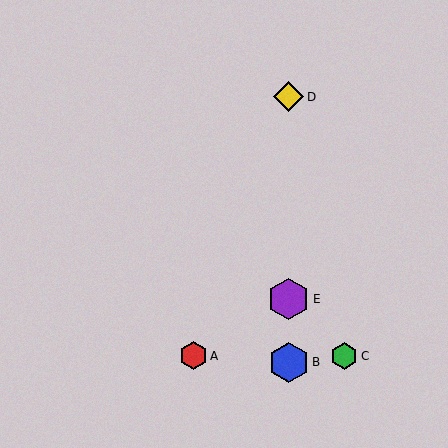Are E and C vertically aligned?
No, E is at x≈289 and C is at x≈344.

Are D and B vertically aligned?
Yes, both are at x≈289.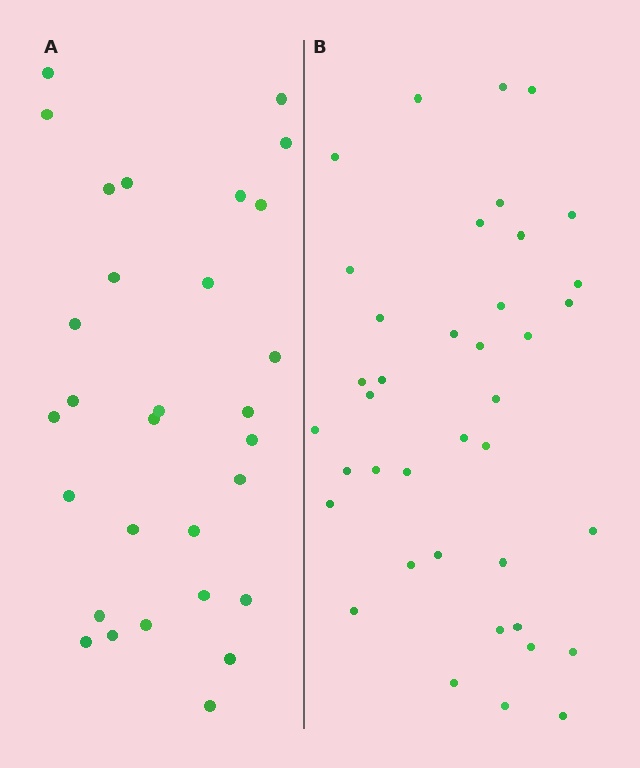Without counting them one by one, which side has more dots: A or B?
Region B (the right region) has more dots.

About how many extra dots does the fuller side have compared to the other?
Region B has roughly 8 or so more dots than region A.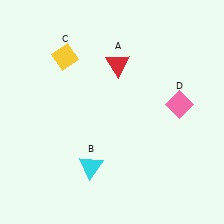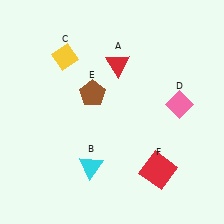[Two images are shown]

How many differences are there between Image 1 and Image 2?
There are 2 differences between the two images.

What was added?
A brown pentagon (E), a red square (F) were added in Image 2.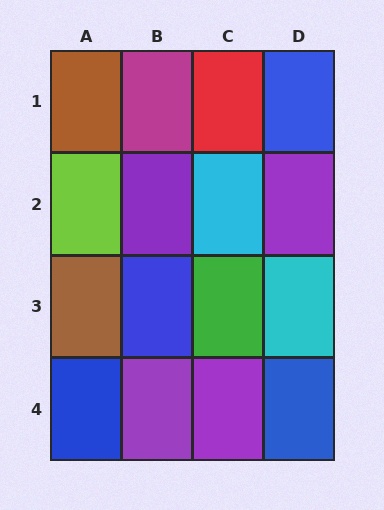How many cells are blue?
4 cells are blue.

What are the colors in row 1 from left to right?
Brown, magenta, red, blue.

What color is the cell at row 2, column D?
Purple.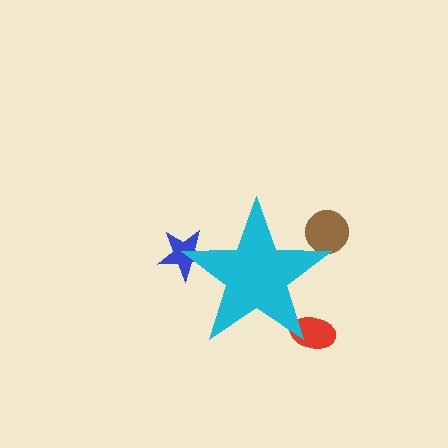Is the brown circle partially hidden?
Yes, the brown circle is partially hidden behind the cyan star.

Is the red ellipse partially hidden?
Yes, the red ellipse is partially hidden behind the cyan star.